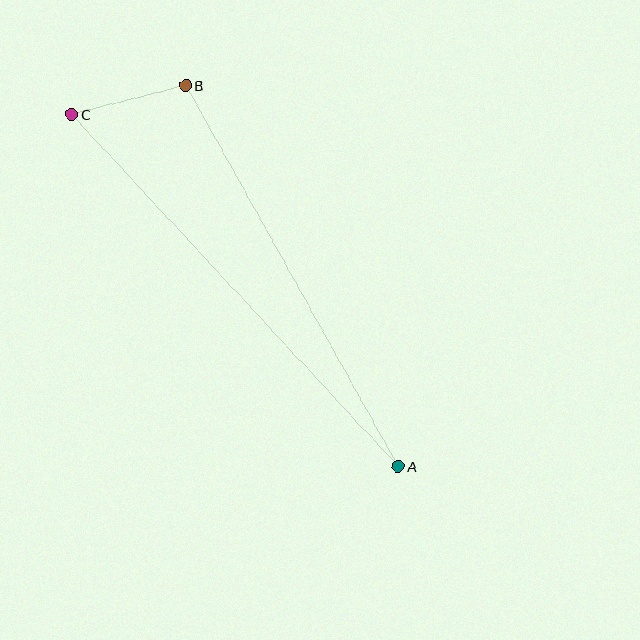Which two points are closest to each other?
Points B and C are closest to each other.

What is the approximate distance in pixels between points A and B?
The distance between A and B is approximately 437 pixels.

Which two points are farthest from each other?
Points A and C are farthest from each other.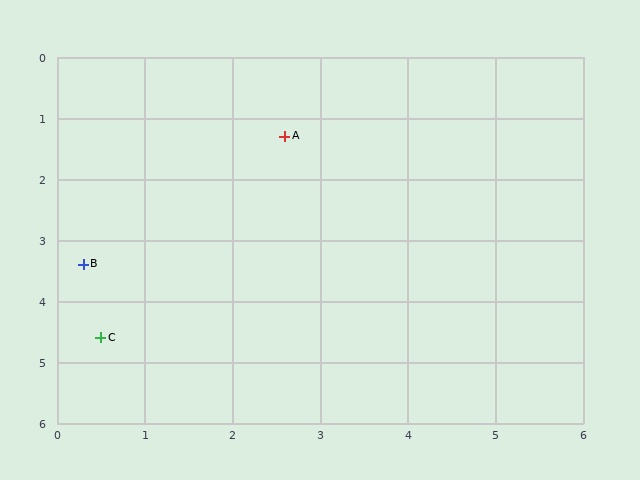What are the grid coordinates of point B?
Point B is at approximately (0.3, 3.4).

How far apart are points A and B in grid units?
Points A and B are about 3.1 grid units apart.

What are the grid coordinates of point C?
Point C is at approximately (0.5, 4.6).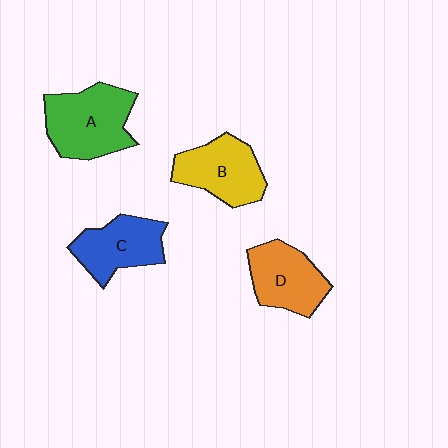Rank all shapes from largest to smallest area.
From largest to smallest: A (green), B (yellow), D (orange), C (blue).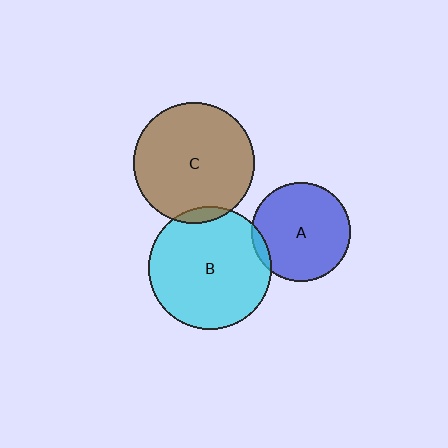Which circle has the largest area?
Circle B (cyan).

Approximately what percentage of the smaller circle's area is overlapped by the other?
Approximately 5%.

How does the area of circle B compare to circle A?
Approximately 1.6 times.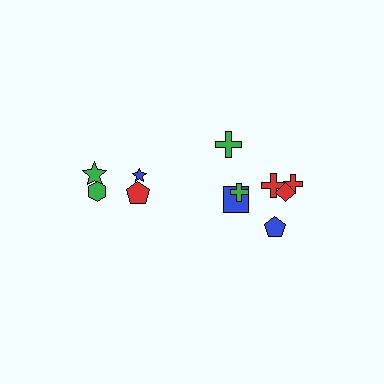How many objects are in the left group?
There are 4 objects.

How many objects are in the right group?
There are 7 objects.